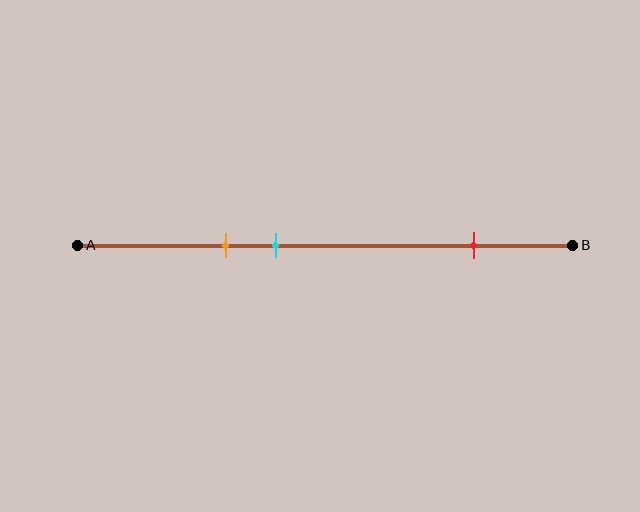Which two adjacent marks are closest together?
The orange and cyan marks are the closest adjacent pair.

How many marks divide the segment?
There are 3 marks dividing the segment.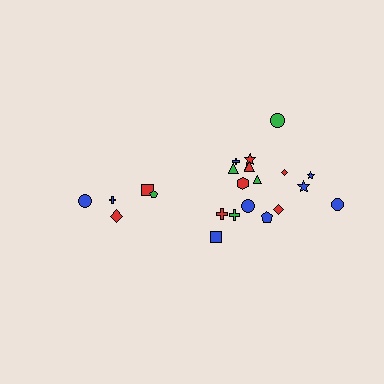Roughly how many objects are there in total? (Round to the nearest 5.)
Roughly 25 objects in total.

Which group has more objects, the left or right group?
The right group.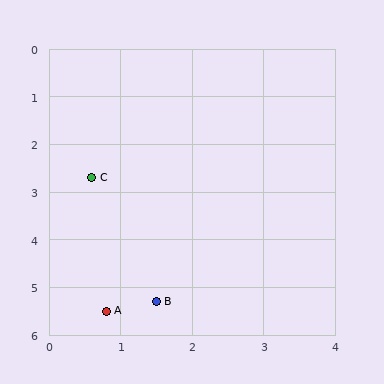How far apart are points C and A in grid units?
Points C and A are about 2.8 grid units apart.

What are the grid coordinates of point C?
Point C is at approximately (0.6, 2.7).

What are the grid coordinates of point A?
Point A is at approximately (0.8, 5.5).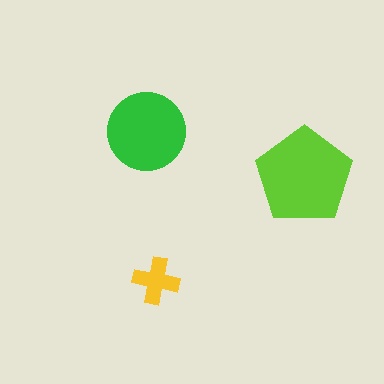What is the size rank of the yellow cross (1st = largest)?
3rd.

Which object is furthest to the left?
The green circle is leftmost.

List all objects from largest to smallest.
The lime pentagon, the green circle, the yellow cross.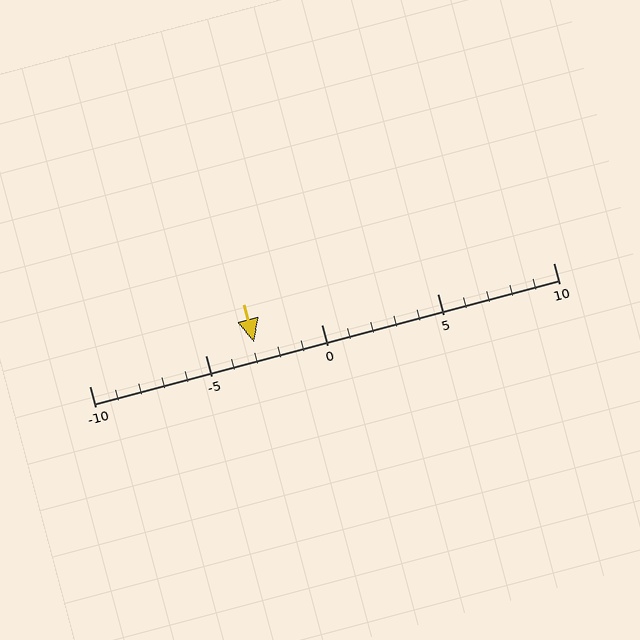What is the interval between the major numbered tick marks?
The major tick marks are spaced 5 units apart.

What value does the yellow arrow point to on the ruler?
The yellow arrow points to approximately -3.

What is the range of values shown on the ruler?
The ruler shows values from -10 to 10.